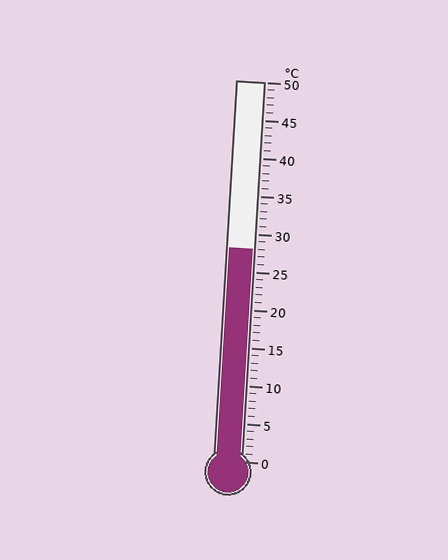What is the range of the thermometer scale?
The thermometer scale ranges from 0°C to 50°C.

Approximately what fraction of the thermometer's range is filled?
The thermometer is filled to approximately 55% of its range.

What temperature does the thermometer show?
The thermometer shows approximately 28°C.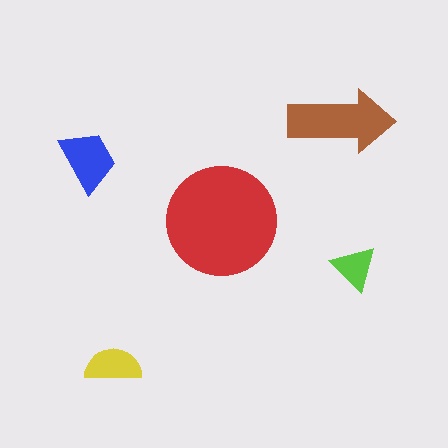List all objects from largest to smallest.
The red circle, the brown arrow, the blue trapezoid, the yellow semicircle, the lime triangle.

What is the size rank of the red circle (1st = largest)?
1st.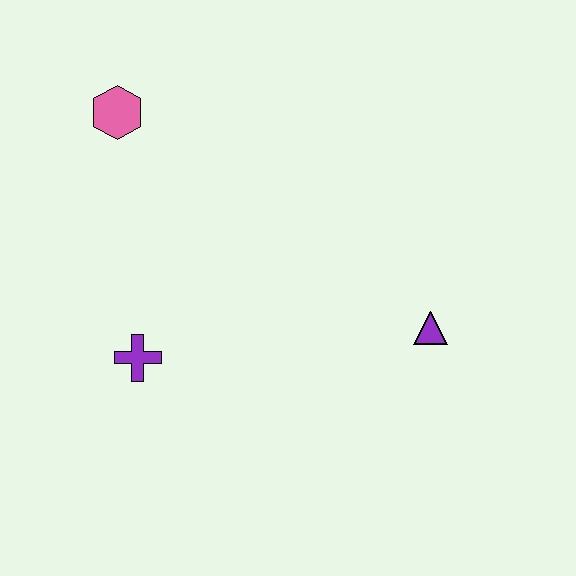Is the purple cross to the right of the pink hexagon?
Yes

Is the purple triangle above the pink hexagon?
No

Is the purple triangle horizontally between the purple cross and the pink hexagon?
No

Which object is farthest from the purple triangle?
The pink hexagon is farthest from the purple triangle.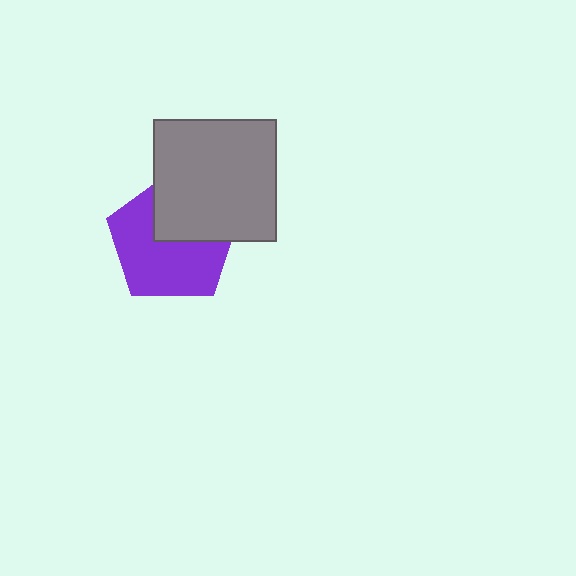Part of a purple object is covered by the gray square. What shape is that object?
It is a pentagon.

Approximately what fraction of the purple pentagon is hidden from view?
Roughly 37% of the purple pentagon is hidden behind the gray square.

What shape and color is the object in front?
The object in front is a gray square.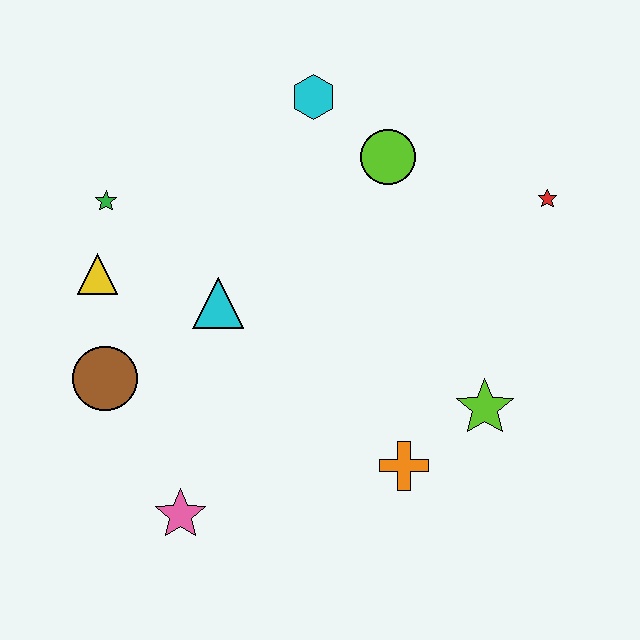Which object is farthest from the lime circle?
The pink star is farthest from the lime circle.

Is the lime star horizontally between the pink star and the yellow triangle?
No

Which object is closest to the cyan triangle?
The yellow triangle is closest to the cyan triangle.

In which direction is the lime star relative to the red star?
The lime star is below the red star.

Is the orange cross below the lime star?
Yes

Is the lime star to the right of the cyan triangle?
Yes